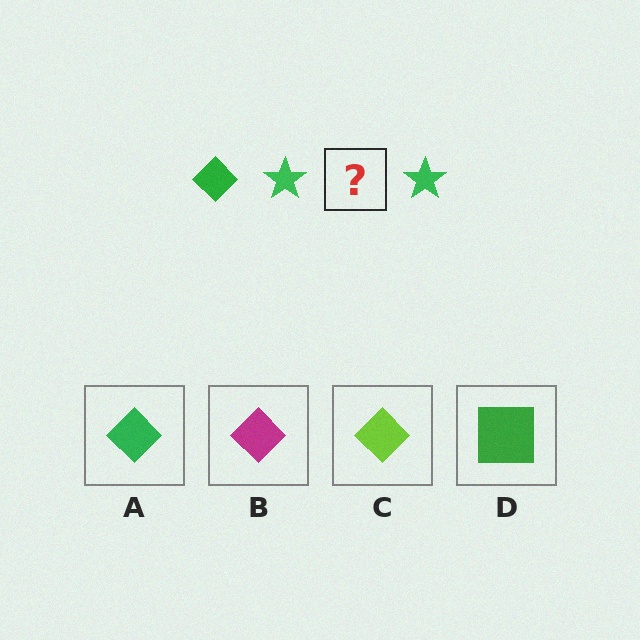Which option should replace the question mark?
Option A.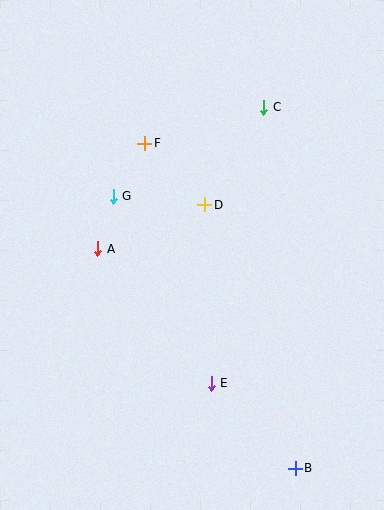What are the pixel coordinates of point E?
Point E is at (211, 383).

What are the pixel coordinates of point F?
Point F is at (145, 143).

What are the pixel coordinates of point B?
Point B is at (295, 468).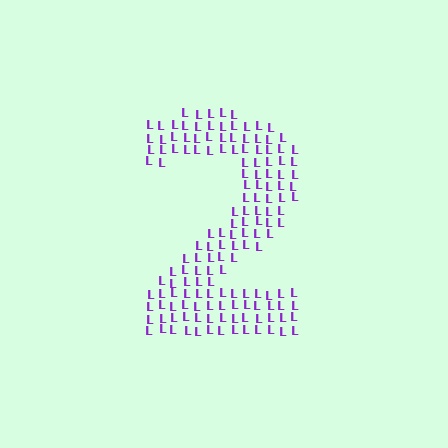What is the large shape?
The large shape is the digit 2.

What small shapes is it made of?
It is made of small letter L's.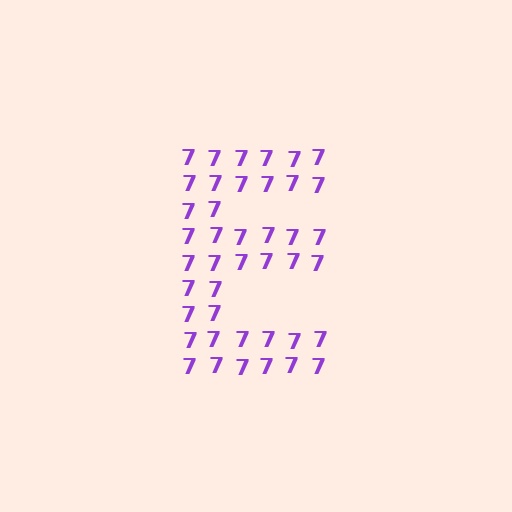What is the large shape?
The large shape is the letter E.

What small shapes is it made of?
It is made of small digit 7's.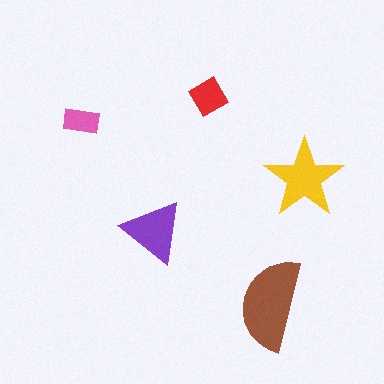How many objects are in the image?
There are 5 objects in the image.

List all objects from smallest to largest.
The pink rectangle, the red square, the purple triangle, the yellow star, the brown semicircle.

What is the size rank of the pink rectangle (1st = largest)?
5th.